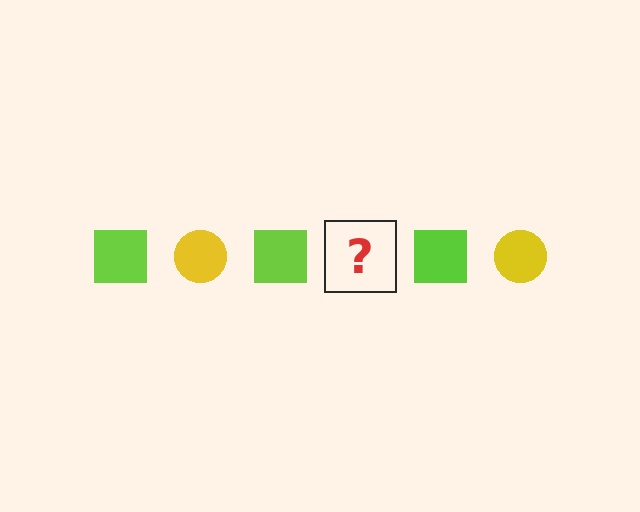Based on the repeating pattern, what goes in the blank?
The blank should be a yellow circle.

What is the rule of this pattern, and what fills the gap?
The rule is that the pattern alternates between lime square and yellow circle. The gap should be filled with a yellow circle.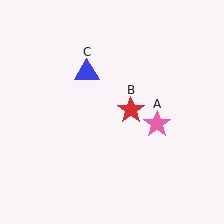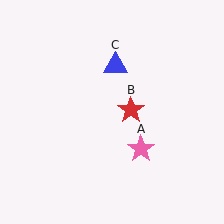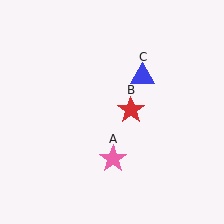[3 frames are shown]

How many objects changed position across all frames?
2 objects changed position: pink star (object A), blue triangle (object C).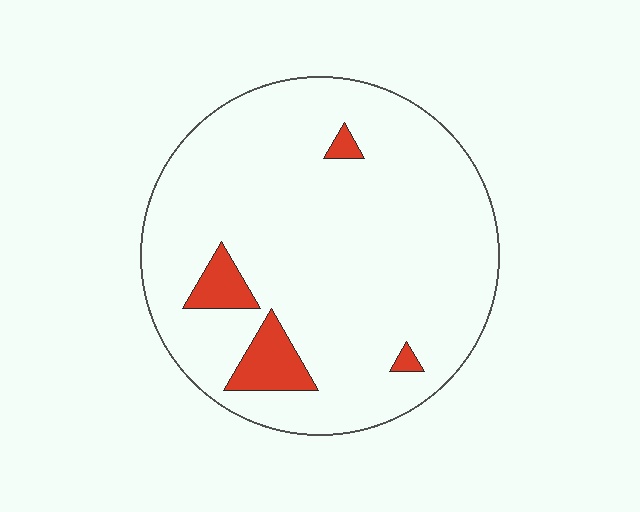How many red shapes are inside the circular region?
4.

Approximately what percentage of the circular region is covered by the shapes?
Approximately 10%.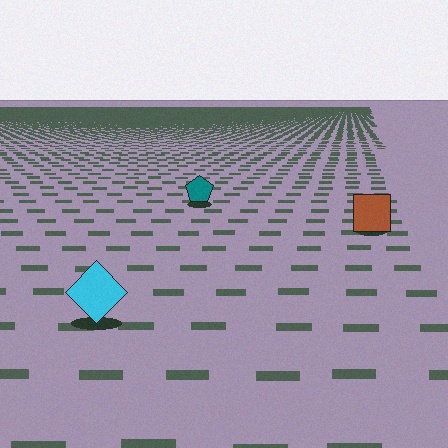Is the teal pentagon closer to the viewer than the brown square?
No. The brown square is closer — you can tell from the texture gradient: the ground texture is coarser near it.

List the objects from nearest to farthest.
From nearest to farthest: the cyan diamond, the brown square, the teal pentagon.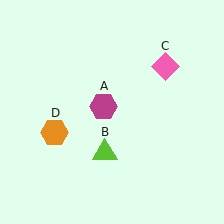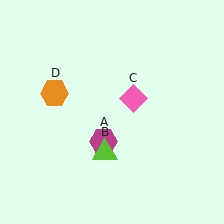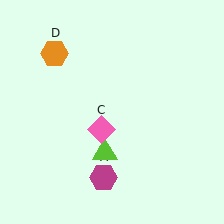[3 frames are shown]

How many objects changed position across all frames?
3 objects changed position: magenta hexagon (object A), pink diamond (object C), orange hexagon (object D).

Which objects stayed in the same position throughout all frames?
Lime triangle (object B) remained stationary.